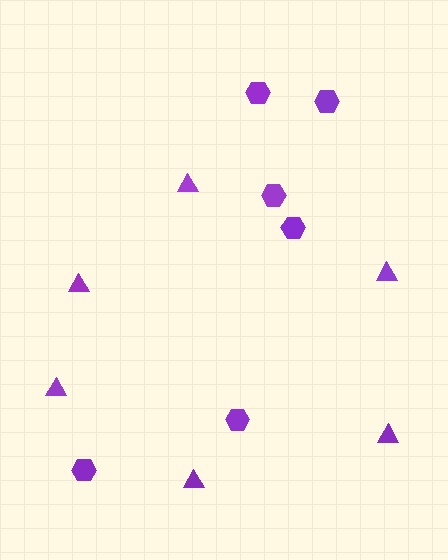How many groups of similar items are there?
There are 2 groups: one group of hexagons (6) and one group of triangles (6).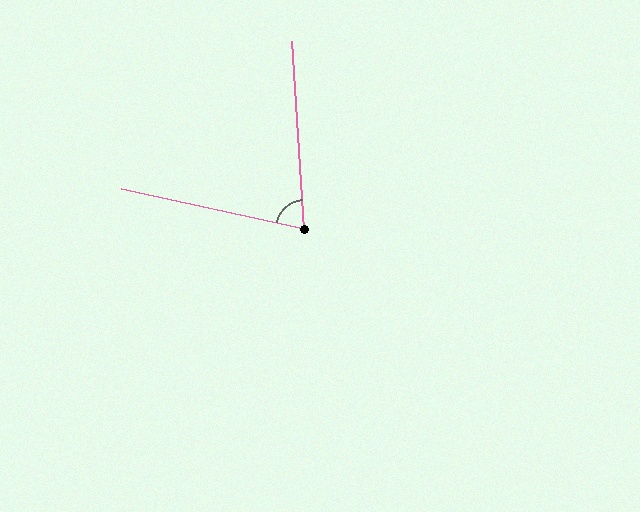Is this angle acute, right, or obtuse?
It is acute.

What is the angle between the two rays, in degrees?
Approximately 74 degrees.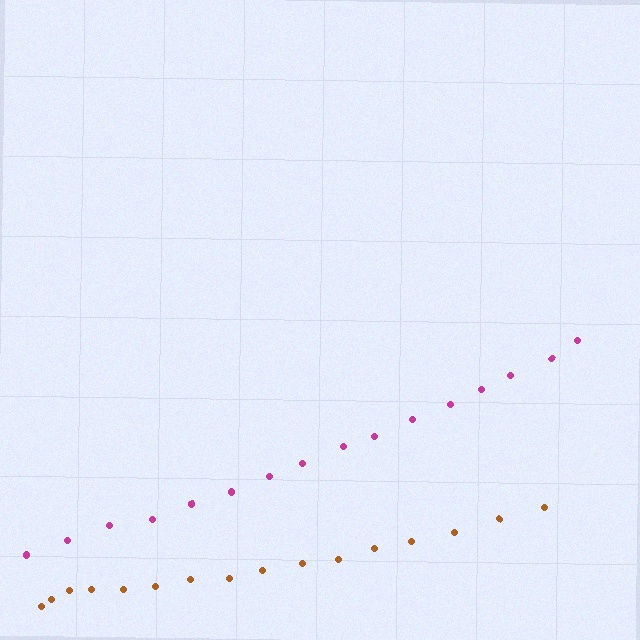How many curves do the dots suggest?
There are 2 distinct paths.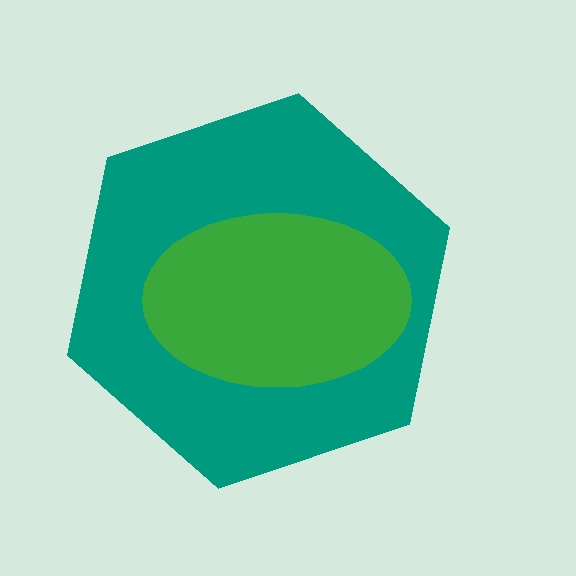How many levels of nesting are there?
2.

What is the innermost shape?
The green ellipse.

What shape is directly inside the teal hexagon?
The green ellipse.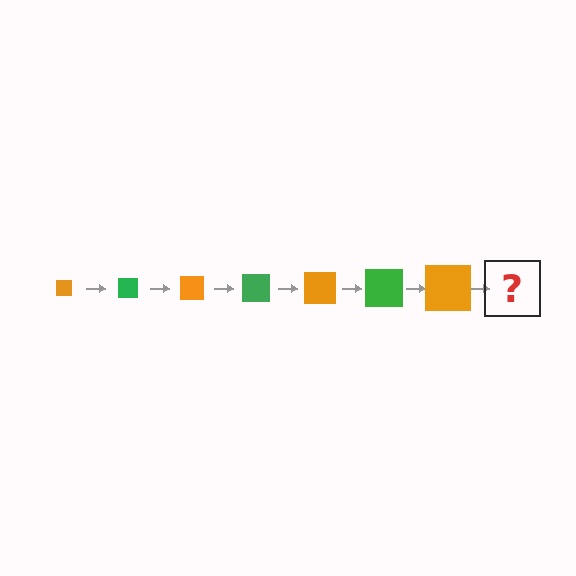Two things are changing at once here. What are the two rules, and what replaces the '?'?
The two rules are that the square grows larger each step and the color cycles through orange and green. The '?' should be a green square, larger than the previous one.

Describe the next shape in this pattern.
It should be a green square, larger than the previous one.